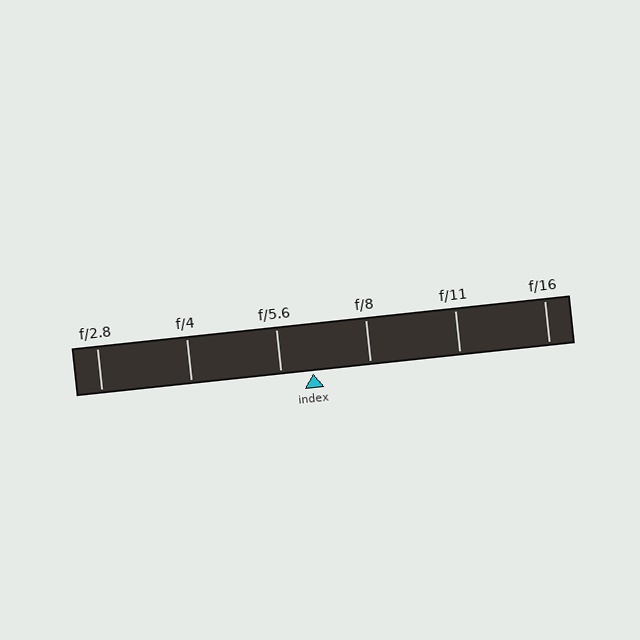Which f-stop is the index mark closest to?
The index mark is closest to f/5.6.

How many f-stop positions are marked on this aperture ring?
There are 6 f-stop positions marked.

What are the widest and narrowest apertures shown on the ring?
The widest aperture shown is f/2.8 and the narrowest is f/16.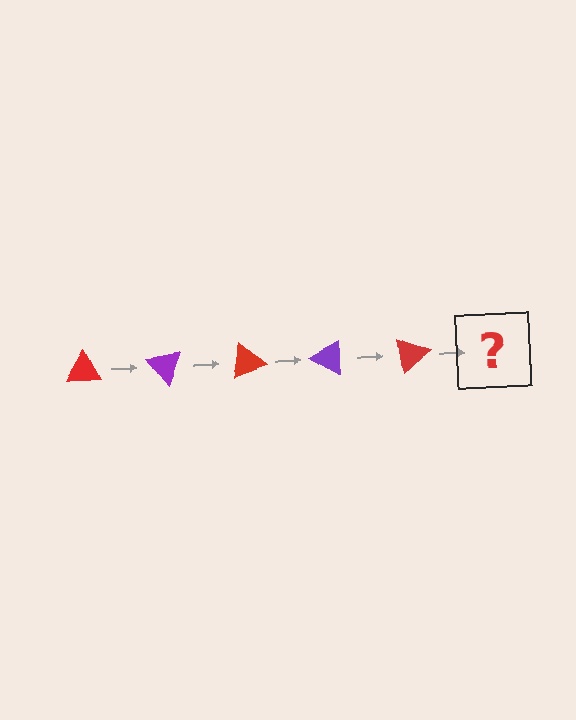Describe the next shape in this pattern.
It should be a purple triangle, rotated 250 degrees from the start.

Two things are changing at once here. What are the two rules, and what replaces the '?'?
The two rules are that it rotates 50 degrees each step and the color cycles through red and purple. The '?' should be a purple triangle, rotated 250 degrees from the start.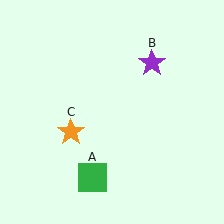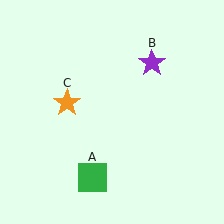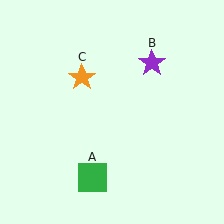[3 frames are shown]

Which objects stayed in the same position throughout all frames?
Green square (object A) and purple star (object B) remained stationary.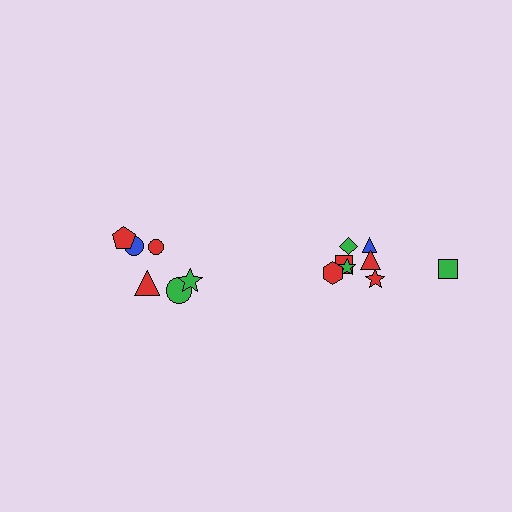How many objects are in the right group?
There are 8 objects.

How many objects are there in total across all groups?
There are 14 objects.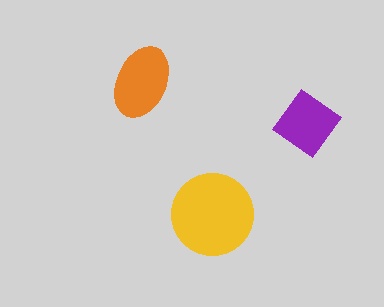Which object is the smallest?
The purple diamond.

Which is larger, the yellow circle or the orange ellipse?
The yellow circle.